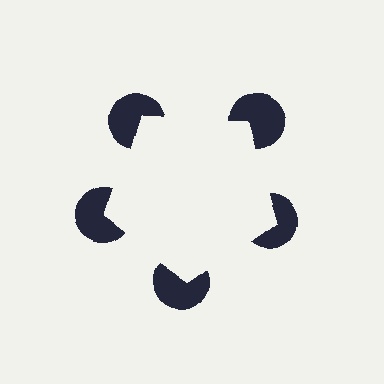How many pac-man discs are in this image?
There are 5 — one at each vertex of the illusory pentagon.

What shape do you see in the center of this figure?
An illusory pentagon — its edges are inferred from the aligned wedge cuts in the pac-man discs, not physically drawn.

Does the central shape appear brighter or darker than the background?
It typically appears slightly brighter than the background, even though no actual brightness change is drawn.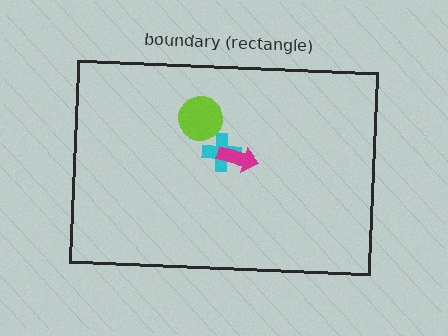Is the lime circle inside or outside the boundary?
Inside.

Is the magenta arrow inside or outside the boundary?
Inside.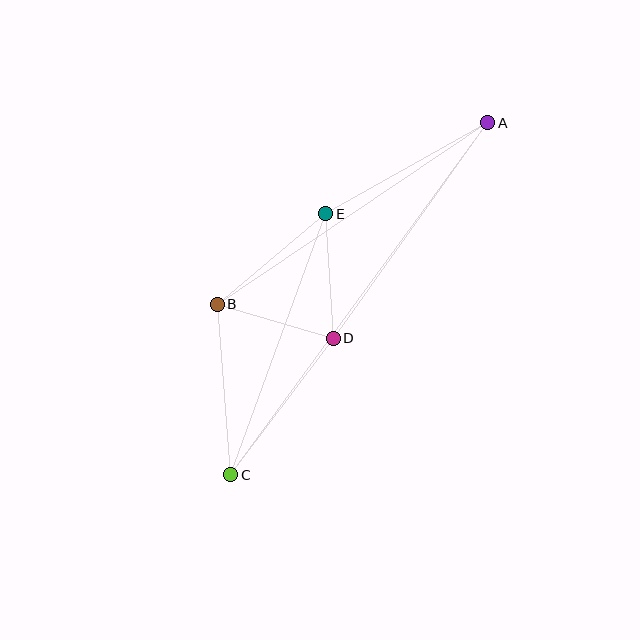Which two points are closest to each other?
Points B and D are closest to each other.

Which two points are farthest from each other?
Points A and C are farthest from each other.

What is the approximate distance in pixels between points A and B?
The distance between A and B is approximately 326 pixels.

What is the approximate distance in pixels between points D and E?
The distance between D and E is approximately 125 pixels.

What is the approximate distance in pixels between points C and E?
The distance between C and E is approximately 278 pixels.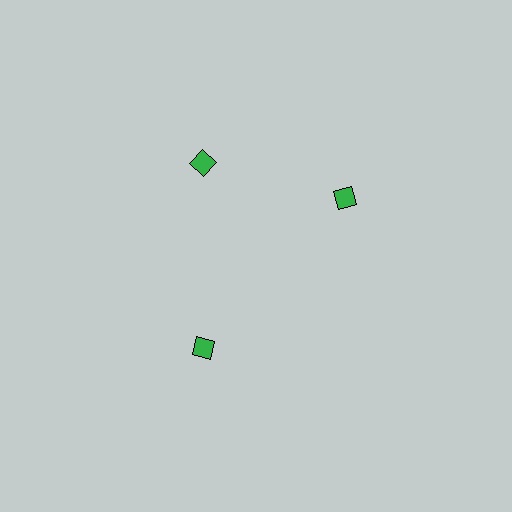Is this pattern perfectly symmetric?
No. The 3 green diamonds are arranged in a ring, but one element near the 3 o'clock position is rotated out of alignment along the ring, breaking the 3-fold rotational symmetry.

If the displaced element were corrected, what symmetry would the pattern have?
It would have 3-fold rotational symmetry — the pattern would map onto itself every 120 degrees.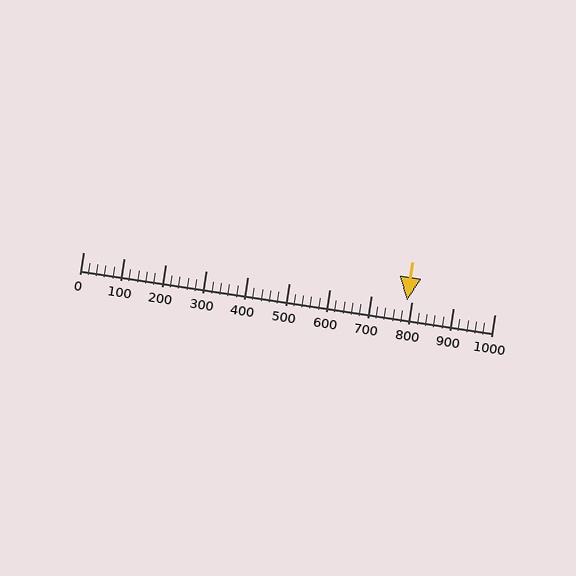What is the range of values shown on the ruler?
The ruler shows values from 0 to 1000.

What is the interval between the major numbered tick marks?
The major tick marks are spaced 100 units apart.